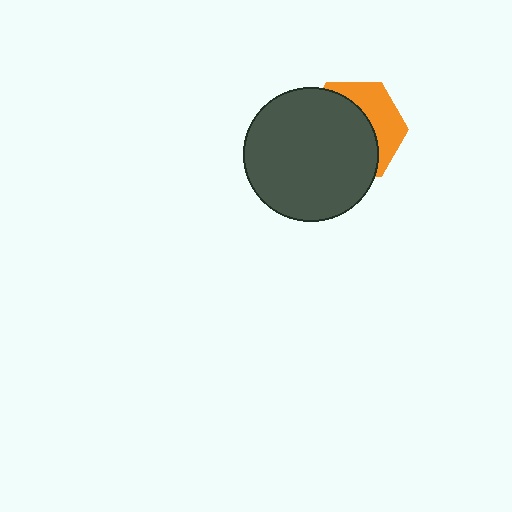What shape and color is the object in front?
The object in front is a dark gray circle.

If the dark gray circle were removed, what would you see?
You would see the complete orange hexagon.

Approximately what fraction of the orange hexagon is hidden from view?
Roughly 64% of the orange hexagon is hidden behind the dark gray circle.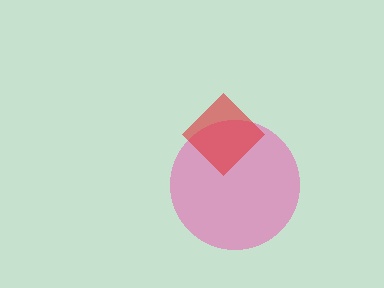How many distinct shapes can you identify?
There are 2 distinct shapes: a pink circle, a red diamond.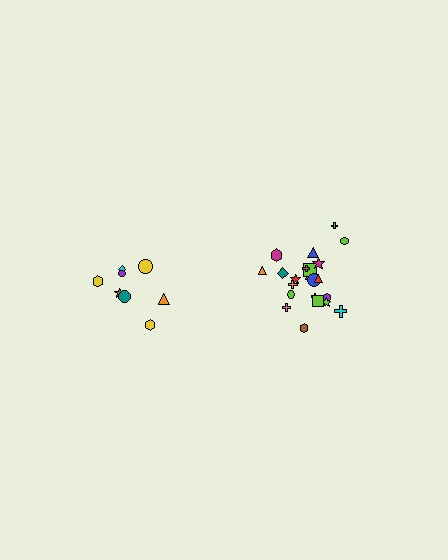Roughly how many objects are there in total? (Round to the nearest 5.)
Roughly 30 objects in total.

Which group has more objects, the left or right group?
The right group.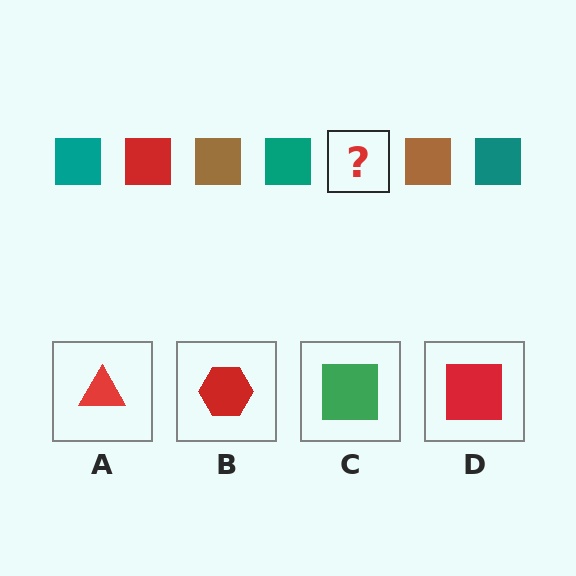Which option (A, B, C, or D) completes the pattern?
D.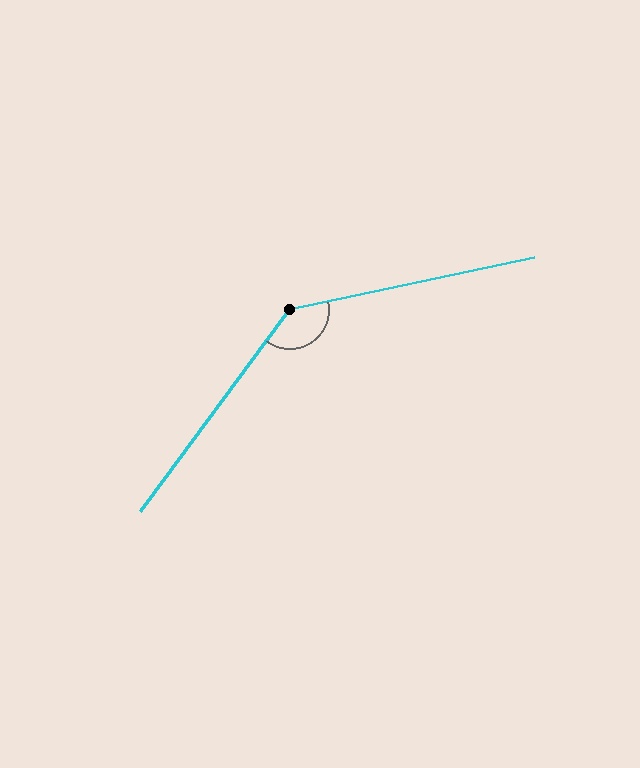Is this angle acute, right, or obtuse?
It is obtuse.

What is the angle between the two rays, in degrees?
Approximately 138 degrees.